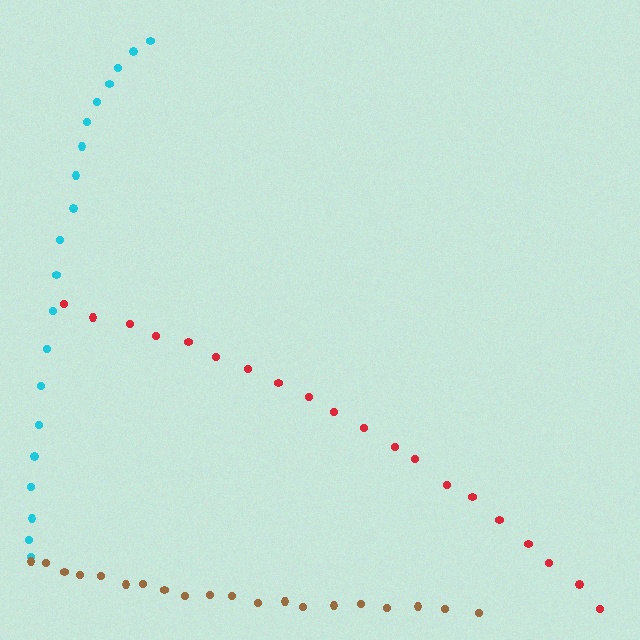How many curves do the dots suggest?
There are 3 distinct paths.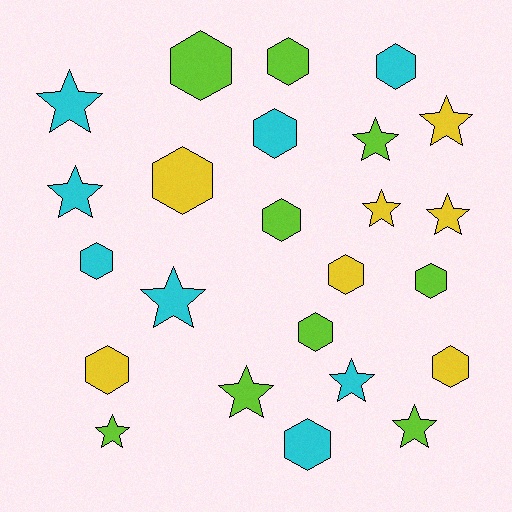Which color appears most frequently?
Lime, with 9 objects.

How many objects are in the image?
There are 24 objects.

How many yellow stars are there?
There are 3 yellow stars.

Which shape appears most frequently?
Hexagon, with 13 objects.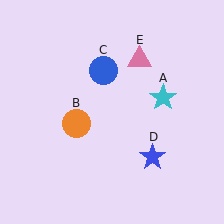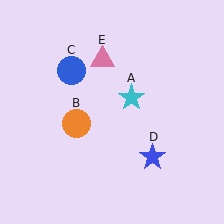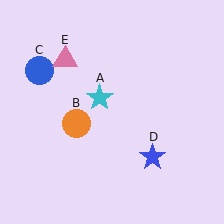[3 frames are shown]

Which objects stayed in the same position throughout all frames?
Orange circle (object B) and blue star (object D) remained stationary.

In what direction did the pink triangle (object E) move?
The pink triangle (object E) moved left.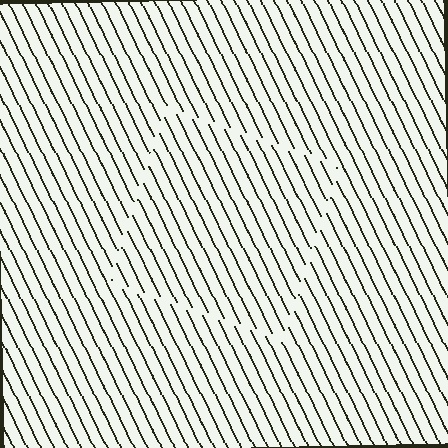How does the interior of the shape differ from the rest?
The interior of the shape contains the same grating, shifted by half a period — the contour is defined by the phase discontinuity where line-ends from the inner and outer gratings abut.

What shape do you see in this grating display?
An illusory square. The interior of the shape contains the same grating, shifted by half a period — the contour is defined by the phase discontinuity where line-ends from the inner and outer gratings abut.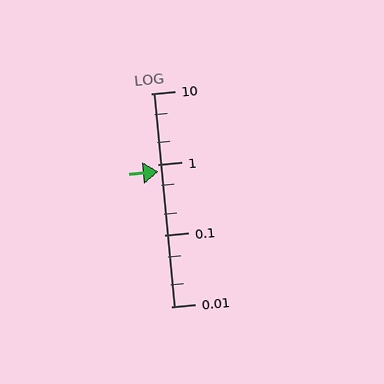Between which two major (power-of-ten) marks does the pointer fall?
The pointer is between 0.1 and 1.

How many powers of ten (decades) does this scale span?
The scale spans 3 decades, from 0.01 to 10.